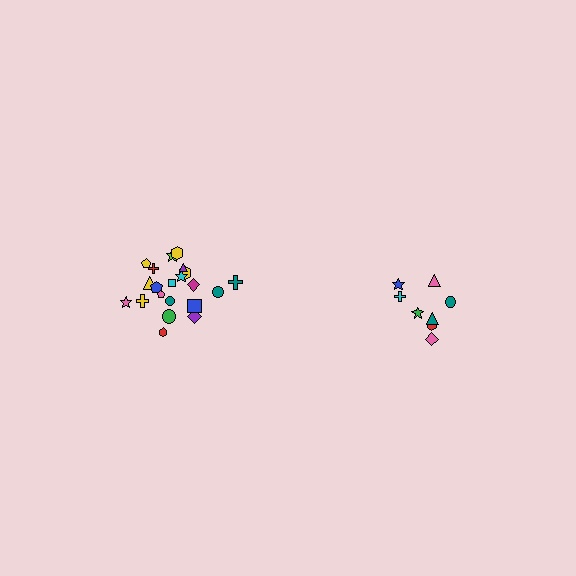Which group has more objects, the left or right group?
The left group.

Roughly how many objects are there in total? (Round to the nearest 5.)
Roughly 30 objects in total.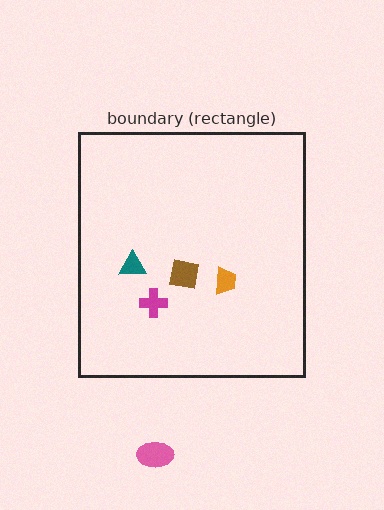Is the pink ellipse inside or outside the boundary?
Outside.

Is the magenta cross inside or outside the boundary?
Inside.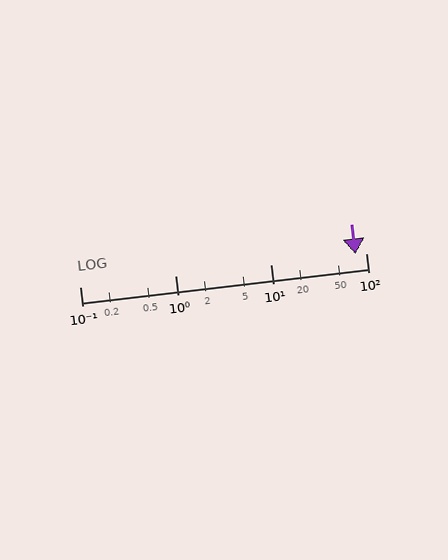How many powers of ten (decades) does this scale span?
The scale spans 3 decades, from 0.1 to 100.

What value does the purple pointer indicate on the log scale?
The pointer indicates approximately 77.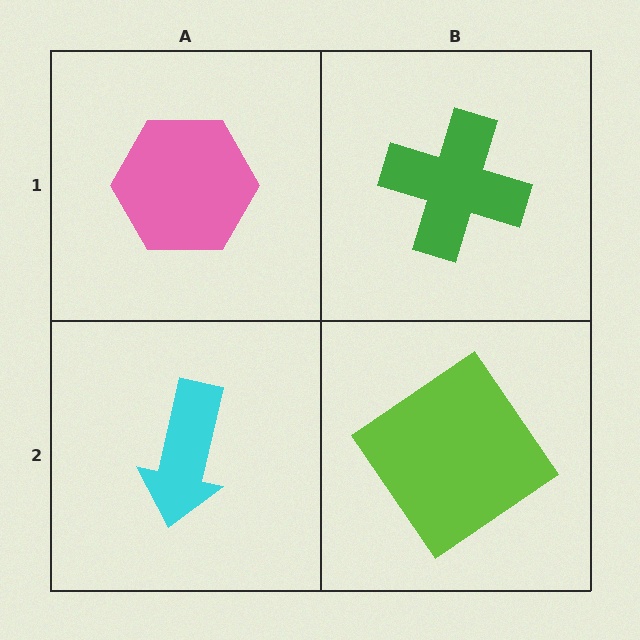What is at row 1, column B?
A green cross.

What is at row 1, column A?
A pink hexagon.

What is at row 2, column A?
A cyan arrow.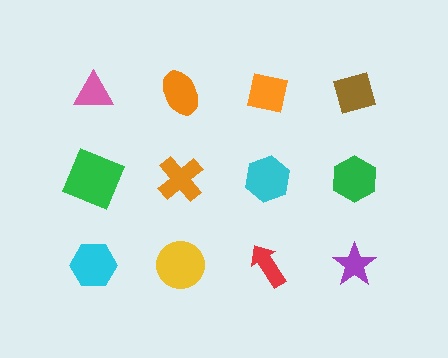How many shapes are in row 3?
4 shapes.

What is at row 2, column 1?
A green square.